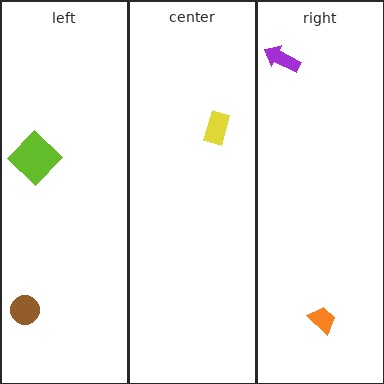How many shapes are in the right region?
2.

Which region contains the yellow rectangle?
The center region.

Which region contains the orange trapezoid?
The right region.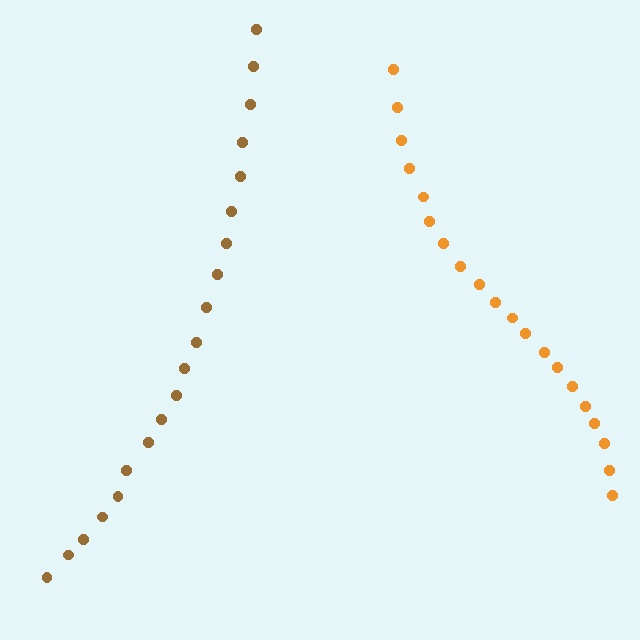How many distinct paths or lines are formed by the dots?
There are 2 distinct paths.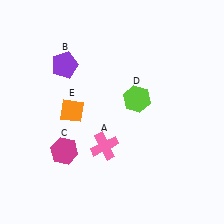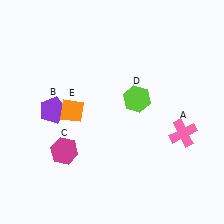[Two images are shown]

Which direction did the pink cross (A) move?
The pink cross (A) moved right.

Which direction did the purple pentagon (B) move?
The purple pentagon (B) moved down.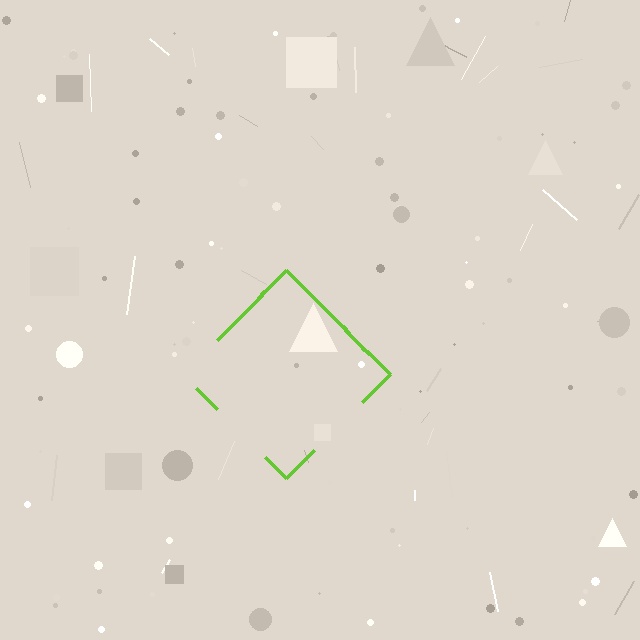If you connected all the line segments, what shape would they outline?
They would outline a diamond.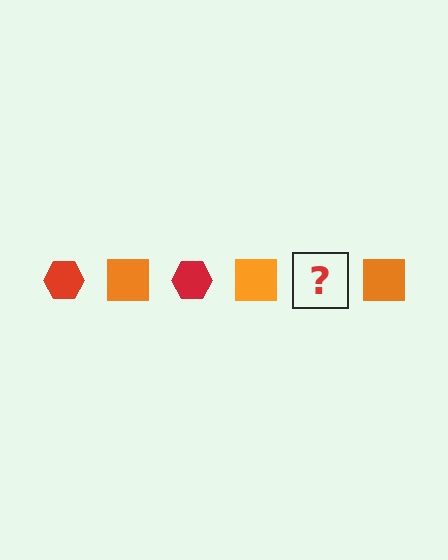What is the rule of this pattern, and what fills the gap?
The rule is that the pattern alternates between red hexagon and orange square. The gap should be filled with a red hexagon.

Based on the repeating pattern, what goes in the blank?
The blank should be a red hexagon.